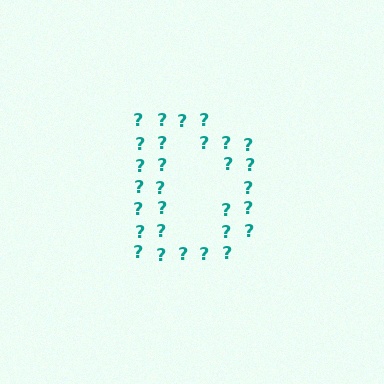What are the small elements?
The small elements are question marks.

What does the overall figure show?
The overall figure shows the letter D.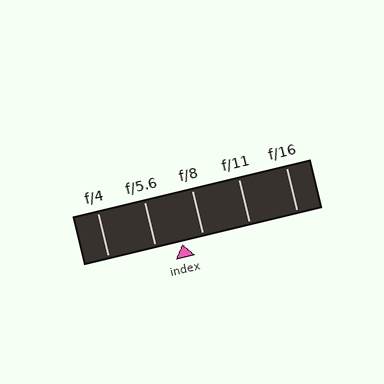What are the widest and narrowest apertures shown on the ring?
The widest aperture shown is f/4 and the narrowest is f/16.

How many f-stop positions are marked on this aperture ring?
There are 5 f-stop positions marked.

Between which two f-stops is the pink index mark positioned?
The index mark is between f/5.6 and f/8.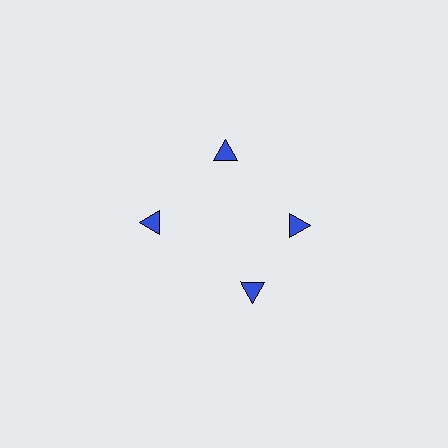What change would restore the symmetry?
The symmetry would be restored by rotating it back into even spacing with its neighbors so that all 4 triangles sit at equal angles and equal distance from the center.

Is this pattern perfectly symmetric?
No. The 4 blue triangles are arranged in a ring, but one element near the 6 o'clock position is rotated out of alignment along the ring, breaking the 4-fold rotational symmetry.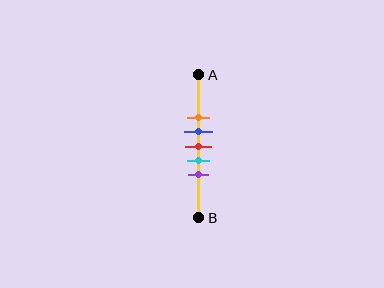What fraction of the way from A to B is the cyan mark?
The cyan mark is approximately 60% (0.6) of the way from A to B.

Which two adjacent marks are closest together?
The blue and red marks are the closest adjacent pair.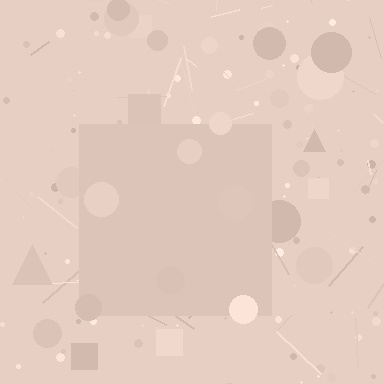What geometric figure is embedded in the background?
A square is embedded in the background.